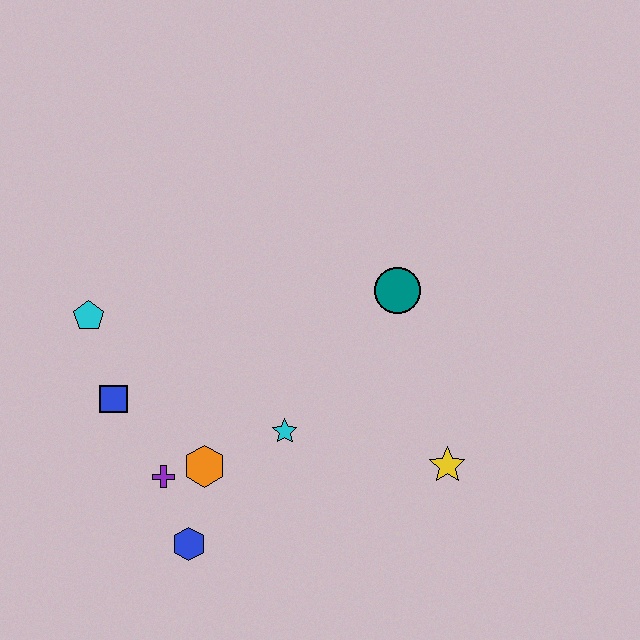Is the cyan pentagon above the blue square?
Yes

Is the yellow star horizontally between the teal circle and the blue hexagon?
No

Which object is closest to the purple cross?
The orange hexagon is closest to the purple cross.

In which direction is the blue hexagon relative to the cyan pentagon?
The blue hexagon is below the cyan pentagon.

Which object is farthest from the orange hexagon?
The teal circle is farthest from the orange hexagon.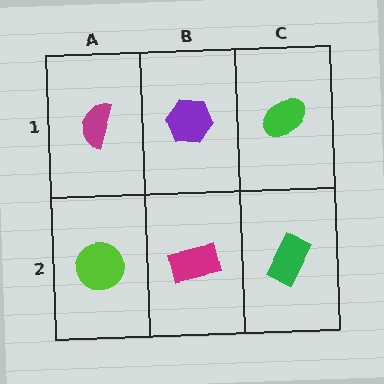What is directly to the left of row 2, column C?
A magenta rectangle.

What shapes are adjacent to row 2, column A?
A magenta semicircle (row 1, column A), a magenta rectangle (row 2, column B).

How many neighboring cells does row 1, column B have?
3.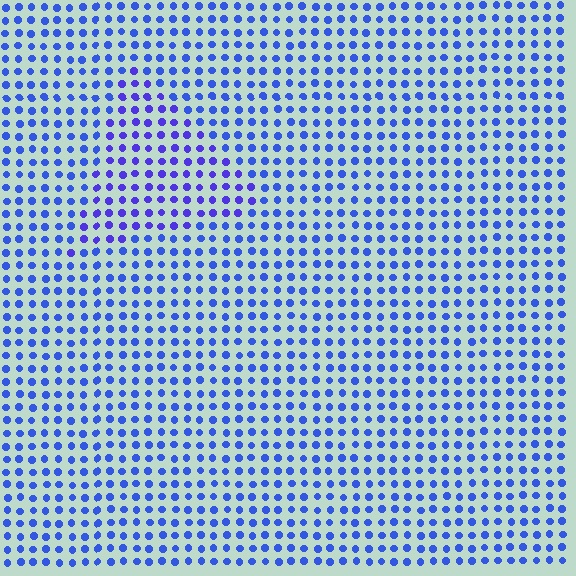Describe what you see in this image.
The image is filled with small blue elements in a uniform arrangement. A triangle-shaped region is visible where the elements are tinted to a slightly different hue, forming a subtle color boundary.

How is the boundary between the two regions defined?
The boundary is defined purely by a slight shift in hue (about 22 degrees). Spacing, size, and orientation are identical on both sides.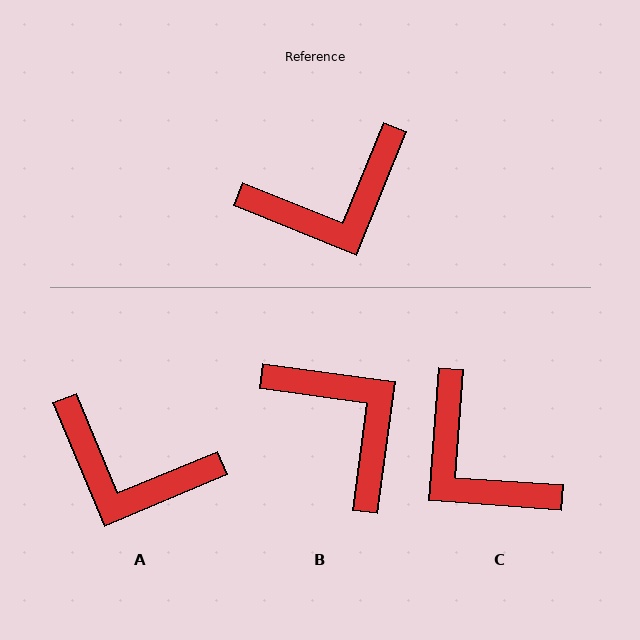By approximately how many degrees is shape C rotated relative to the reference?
Approximately 72 degrees clockwise.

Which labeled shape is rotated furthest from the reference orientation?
B, about 104 degrees away.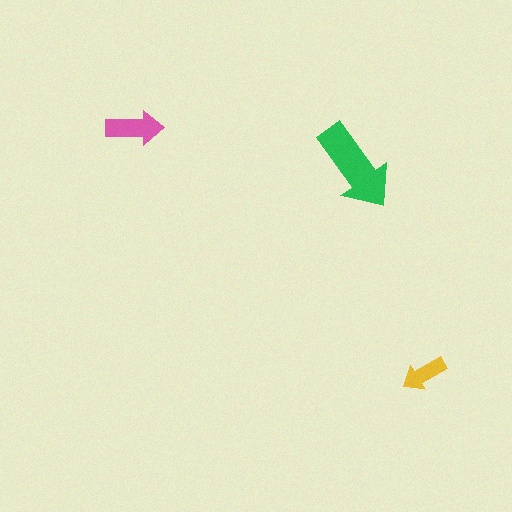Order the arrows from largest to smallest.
the green one, the pink one, the yellow one.